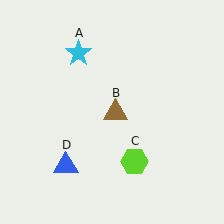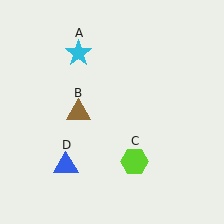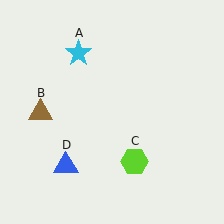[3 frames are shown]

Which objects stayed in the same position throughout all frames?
Cyan star (object A) and lime hexagon (object C) and blue triangle (object D) remained stationary.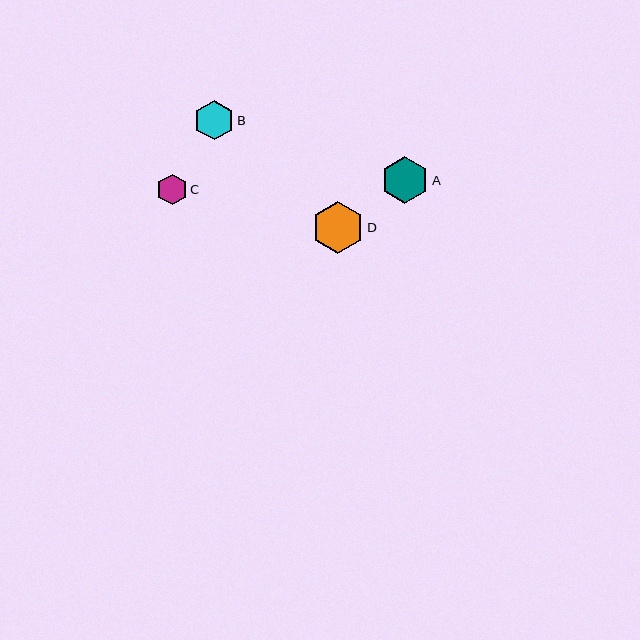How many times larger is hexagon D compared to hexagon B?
Hexagon D is approximately 1.3 times the size of hexagon B.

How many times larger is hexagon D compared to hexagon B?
Hexagon D is approximately 1.3 times the size of hexagon B.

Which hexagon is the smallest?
Hexagon C is the smallest with a size of approximately 30 pixels.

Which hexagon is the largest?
Hexagon D is the largest with a size of approximately 52 pixels.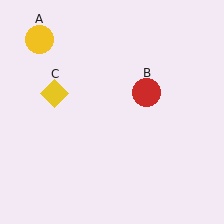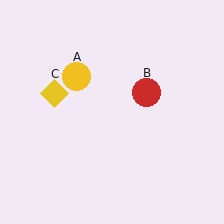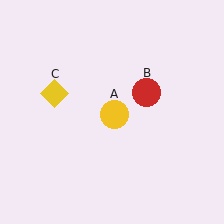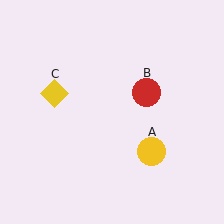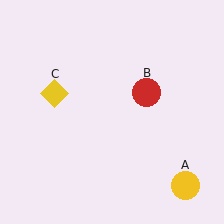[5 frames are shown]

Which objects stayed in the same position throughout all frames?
Red circle (object B) and yellow diamond (object C) remained stationary.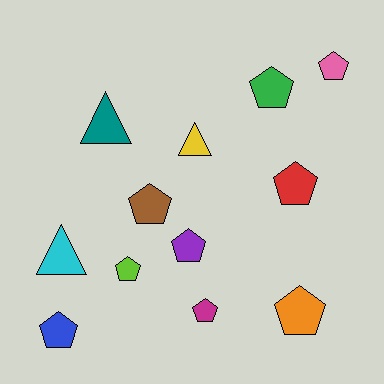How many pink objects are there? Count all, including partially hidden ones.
There is 1 pink object.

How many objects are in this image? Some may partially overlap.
There are 12 objects.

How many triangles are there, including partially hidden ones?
There are 3 triangles.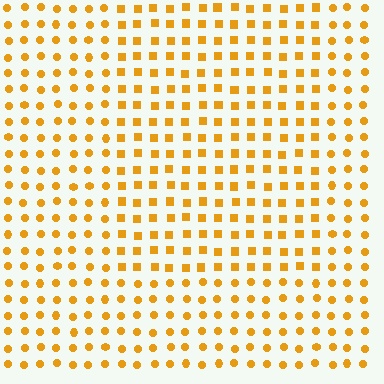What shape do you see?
I see a rectangle.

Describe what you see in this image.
The image is filled with small orange elements arranged in a uniform grid. A rectangle-shaped region contains squares, while the surrounding area contains circles. The boundary is defined purely by the change in element shape.